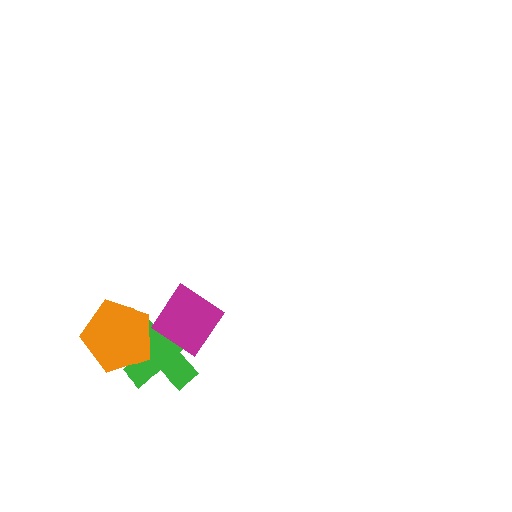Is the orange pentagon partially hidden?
No, no other shape covers it.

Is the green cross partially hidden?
Yes, it is partially covered by another shape.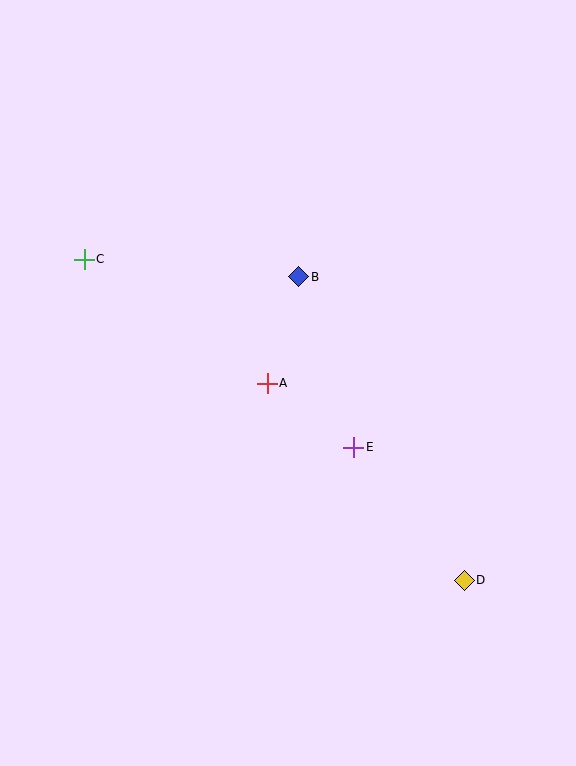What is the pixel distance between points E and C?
The distance between E and C is 328 pixels.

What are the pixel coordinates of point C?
Point C is at (84, 259).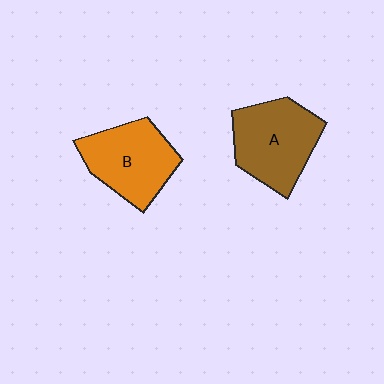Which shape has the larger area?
Shape A (brown).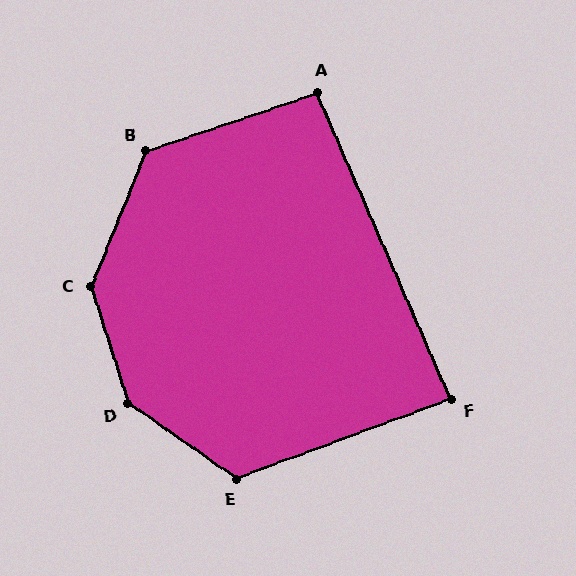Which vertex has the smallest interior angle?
F, at approximately 87 degrees.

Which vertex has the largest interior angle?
D, at approximately 142 degrees.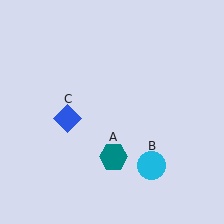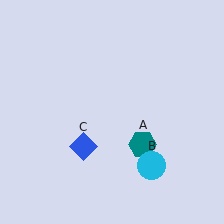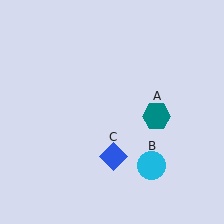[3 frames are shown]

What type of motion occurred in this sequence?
The teal hexagon (object A), blue diamond (object C) rotated counterclockwise around the center of the scene.